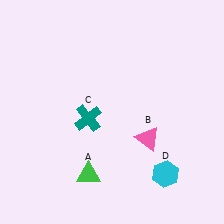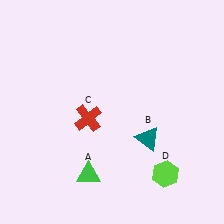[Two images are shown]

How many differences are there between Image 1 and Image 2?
There are 3 differences between the two images.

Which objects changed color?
B changed from pink to teal. C changed from teal to red. D changed from cyan to lime.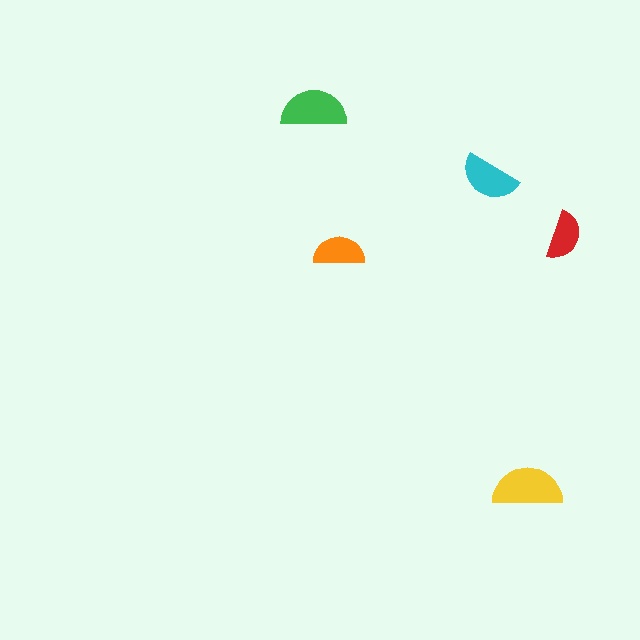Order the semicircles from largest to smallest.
the yellow one, the green one, the cyan one, the orange one, the red one.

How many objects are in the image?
There are 5 objects in the image.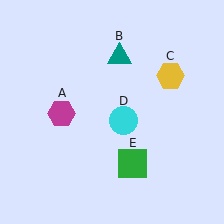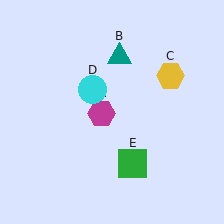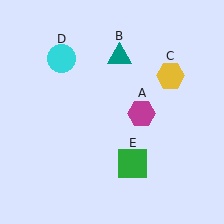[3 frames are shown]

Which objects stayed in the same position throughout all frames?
Teal triangle (object B) and yellow hexagon (object C) and green square (object E) remained stationary.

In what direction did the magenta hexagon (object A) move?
The magenta hexagon (object A) moved right.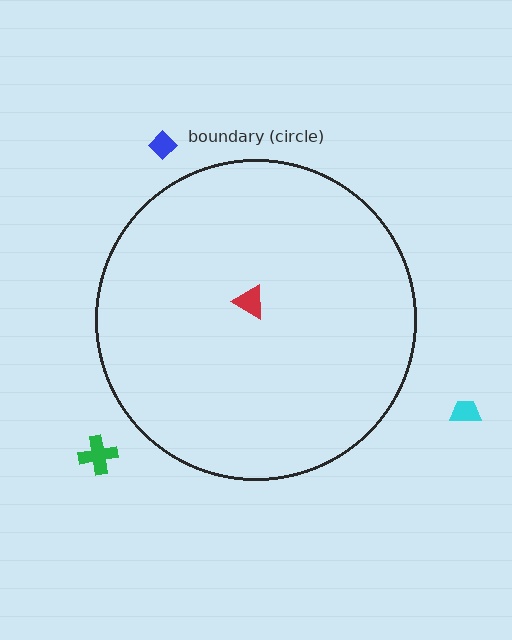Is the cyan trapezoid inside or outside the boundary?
Outside.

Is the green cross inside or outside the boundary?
Outside.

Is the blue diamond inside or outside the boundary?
Outside.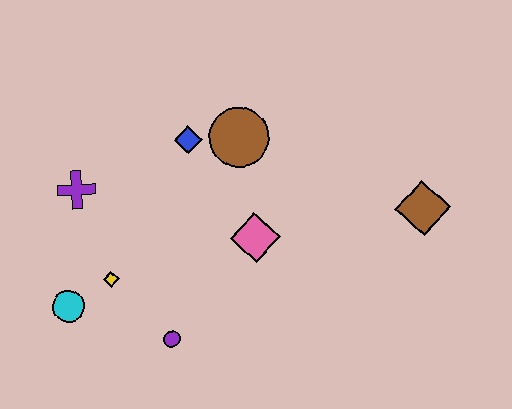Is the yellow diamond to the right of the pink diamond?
No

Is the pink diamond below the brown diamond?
Yes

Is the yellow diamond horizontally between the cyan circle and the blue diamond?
Yes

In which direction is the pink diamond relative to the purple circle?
The pink diamond is above the purple circle.